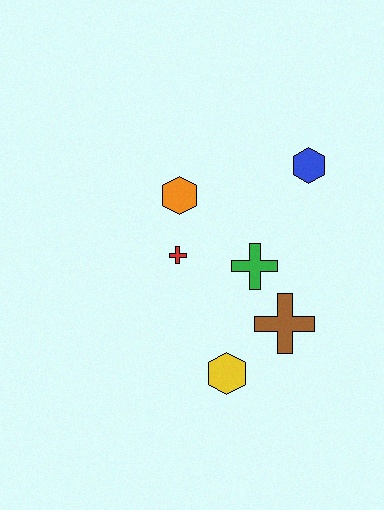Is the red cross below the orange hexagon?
Yes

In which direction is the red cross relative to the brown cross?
The red cross is to the left of the brown cross.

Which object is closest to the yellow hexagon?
The brown cross is closest to the yellow hexagon.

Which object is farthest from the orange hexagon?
The yellow hexagon is farthest from the orange hexagon.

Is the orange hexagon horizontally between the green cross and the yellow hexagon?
No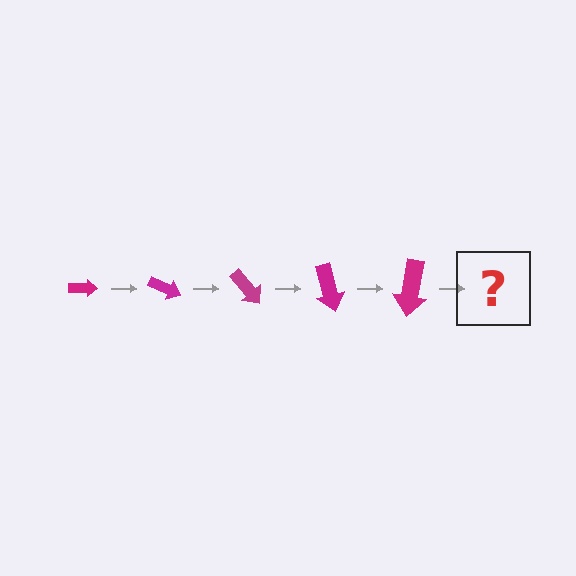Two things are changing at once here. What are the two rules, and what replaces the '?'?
The two rules are that the arrow grows larger each step and it rotates 25 degrees each step. The '?' should be an arrow, larger than the previous one and rotated 125 degrees from the start.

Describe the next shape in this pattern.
It should be an arrow, larger than the previous one and rotated 125 degrees from the start.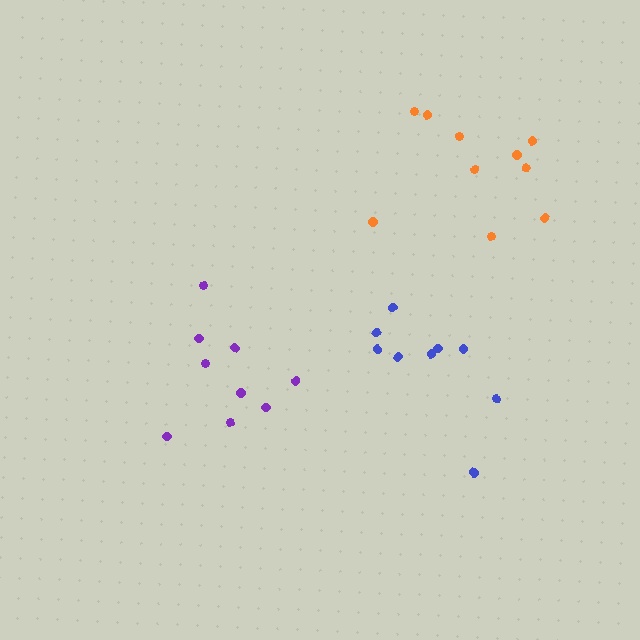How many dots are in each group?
Group 1: 10 dots, Group 2: 9 dots, Group 3: 9 dots (28 total).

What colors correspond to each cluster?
The clusters are colored: orange, blue, purple.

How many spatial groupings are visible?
There are 3 spatial groupings.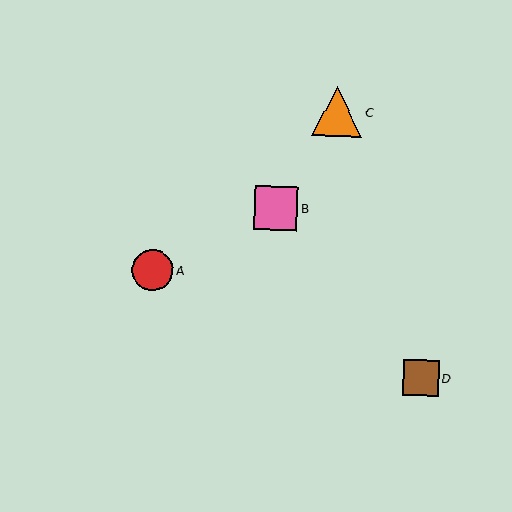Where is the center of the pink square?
The center of the pink square is at (276, 208).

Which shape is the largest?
The orange triangle (labeled C) is the largest.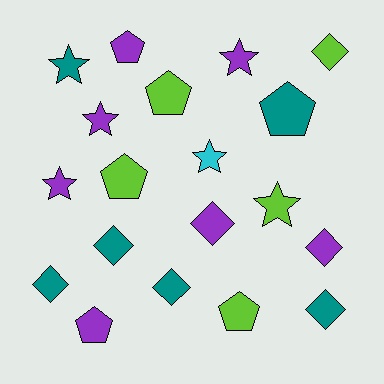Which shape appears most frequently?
Diamond, with 7 objects.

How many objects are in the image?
There are 19 objects.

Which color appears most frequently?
Purple, with 7 objects.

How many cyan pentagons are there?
There are no cyan pentagons.